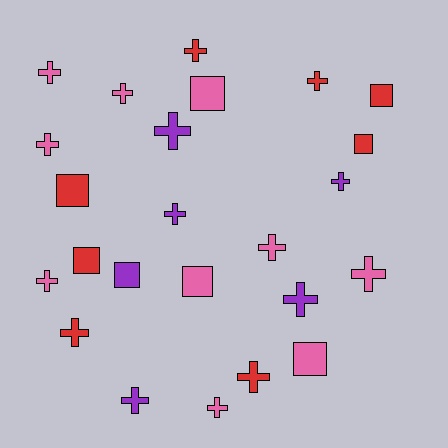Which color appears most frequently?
Pink, with 10 objects.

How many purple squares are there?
There is 1 purple square.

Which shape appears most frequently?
Cross, with 16 objects.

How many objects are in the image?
There are 24 objects.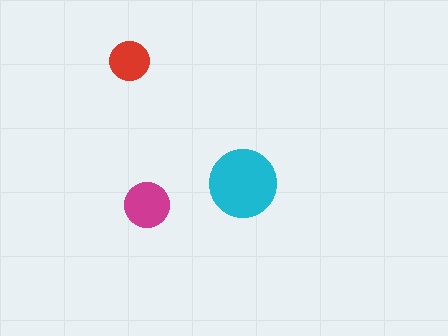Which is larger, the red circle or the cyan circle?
The cyan one.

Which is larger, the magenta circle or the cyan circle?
The cyan one.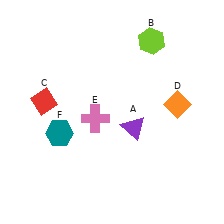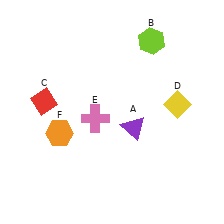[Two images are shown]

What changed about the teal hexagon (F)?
In Image 1, F is teal. In Image 2, it changed to orange.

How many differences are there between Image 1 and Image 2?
There are 2 differences between the two images.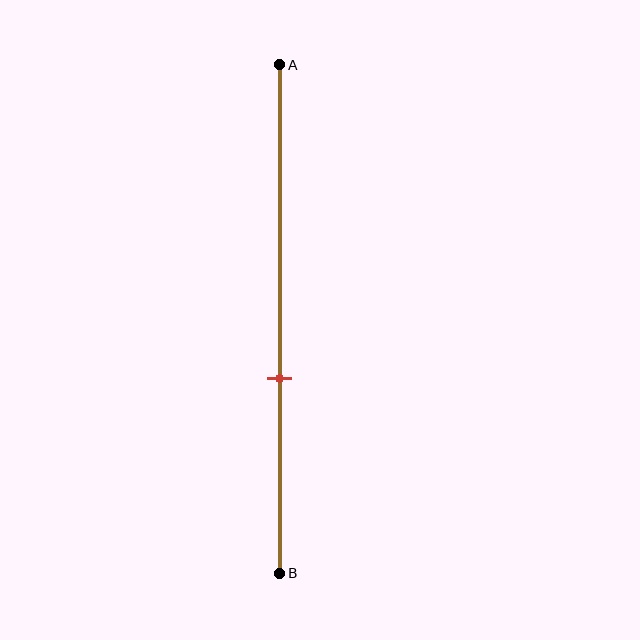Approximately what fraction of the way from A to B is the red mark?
The red mark is approximately 60% of the way from A to B.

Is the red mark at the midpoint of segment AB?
No, the mark is at about 60% from A, not at the 50% midpoint.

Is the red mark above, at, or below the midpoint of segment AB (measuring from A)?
The red mark is below the midpoint of segment AB.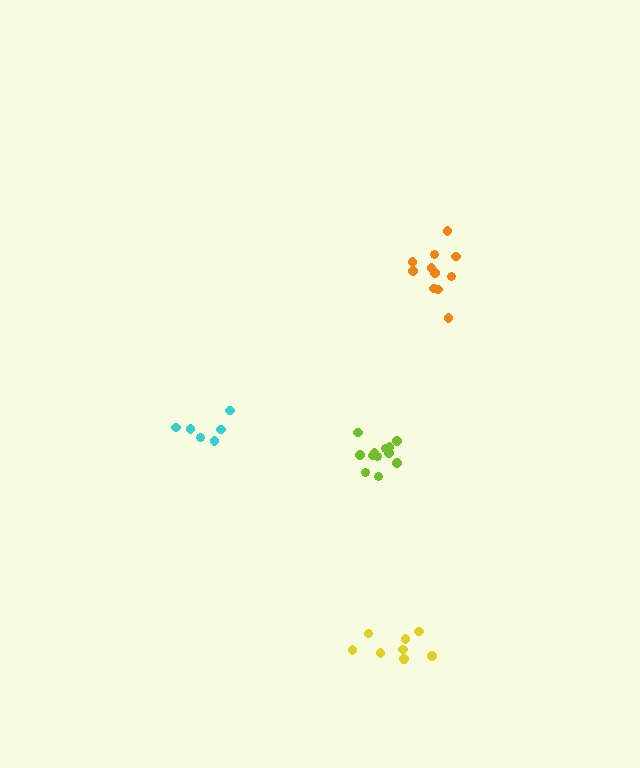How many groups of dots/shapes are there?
There are 4 groups.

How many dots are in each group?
Group 1: 11 dots, Group 2: 6 dots, Group 3: 12 dots, Group 4: 8 dots (37 total).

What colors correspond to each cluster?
The clusters are colored: orange, cyan, lime, yellow.